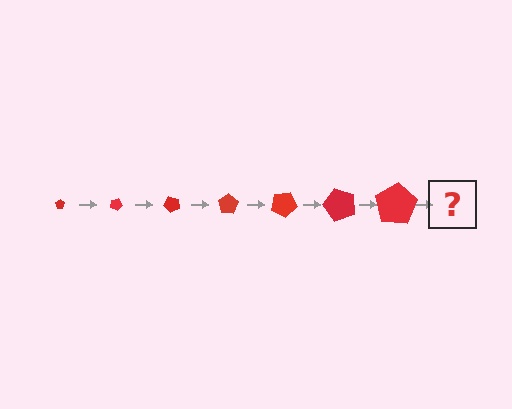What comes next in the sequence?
The next element should be a pentagon, larger than the previous one and rotated 175 degrees from the start.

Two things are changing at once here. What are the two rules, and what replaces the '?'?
The two rules are that the pentagon grows larger each step and it rotates 25 degrees each step. The '?' should be a pentagon, larger than the previous one and rotated 175 degrees from the start.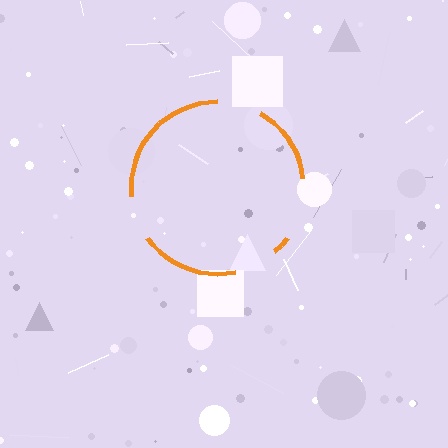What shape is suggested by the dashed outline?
The dashed outline suggests a circle.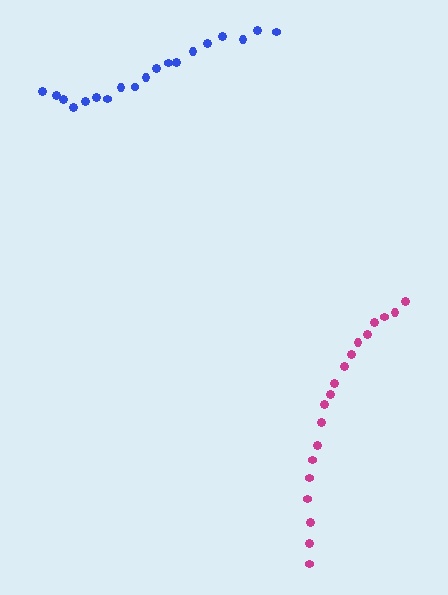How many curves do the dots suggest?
There are 2 distinct paths.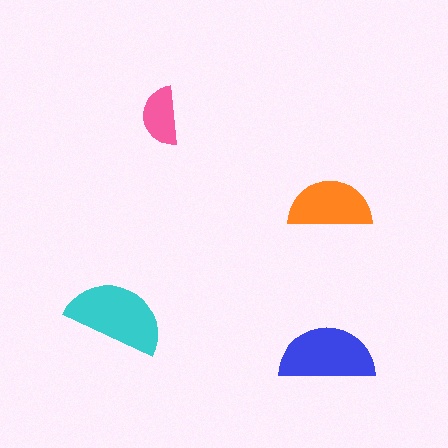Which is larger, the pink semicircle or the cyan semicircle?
The cyan one.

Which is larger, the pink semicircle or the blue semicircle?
The blue one.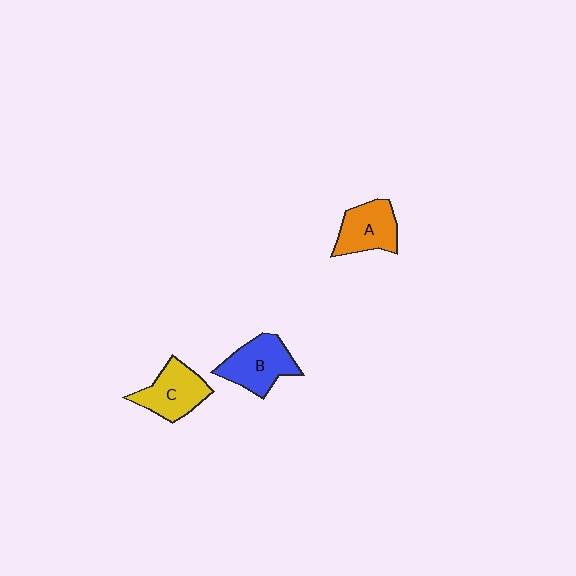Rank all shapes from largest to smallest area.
From largest to smallest: B (blue), C (yellow), A (orange).